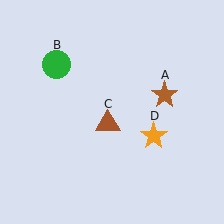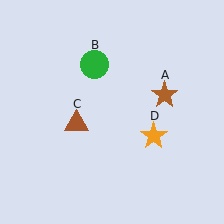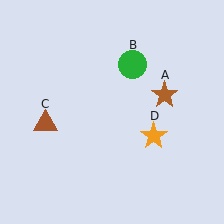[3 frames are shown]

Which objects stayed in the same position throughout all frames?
Brown star (object A) and orange star (object D) remained stationary.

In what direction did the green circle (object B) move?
The green circle (object B) moved right.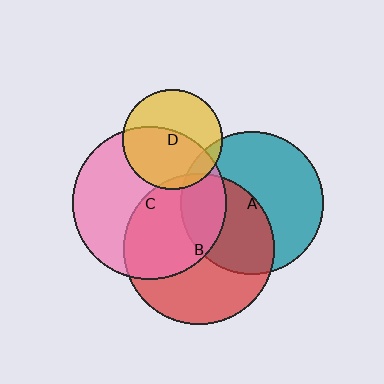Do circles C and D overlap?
Yes.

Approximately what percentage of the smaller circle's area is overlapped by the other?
Approximately 55%.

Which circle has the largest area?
Circle C (pink).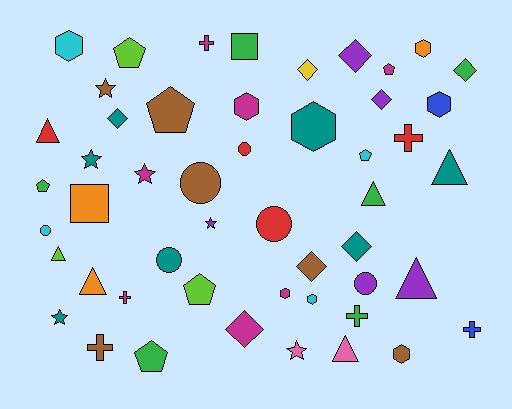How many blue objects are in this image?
There are 2 blue objects.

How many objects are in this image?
There are 50 objects.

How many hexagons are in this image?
There are 8 hexagons.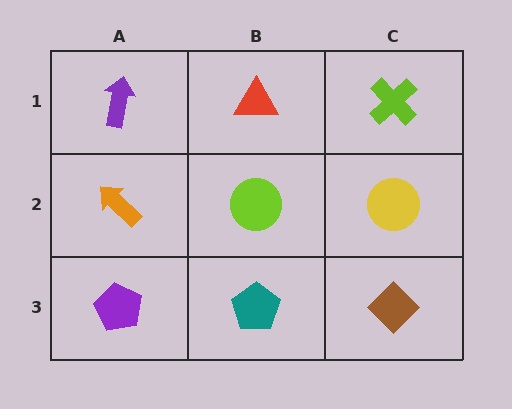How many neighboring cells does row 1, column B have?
3.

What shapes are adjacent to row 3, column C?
A yellow circle (row 2, column C), a teal pentagon (row 3, column B).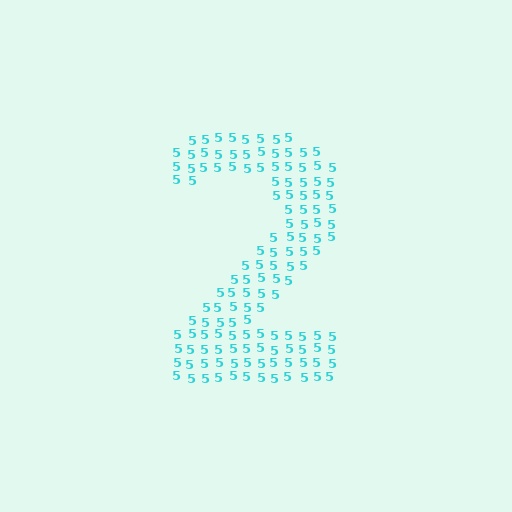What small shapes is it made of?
It is made of small digit 5's.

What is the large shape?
The large shape is the digit 2.